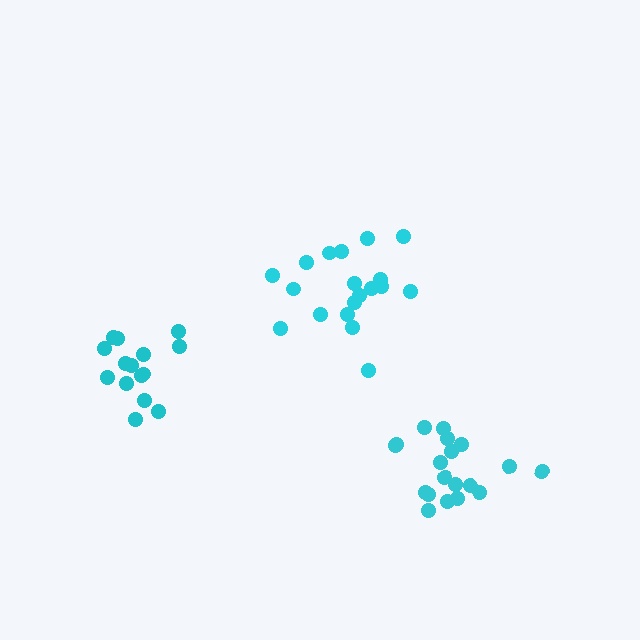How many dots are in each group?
Group 1: 19 dots, Group 2: 15 dots, Group 3: 19 dots (53 total).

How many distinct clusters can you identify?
There are 3 distinct clusters.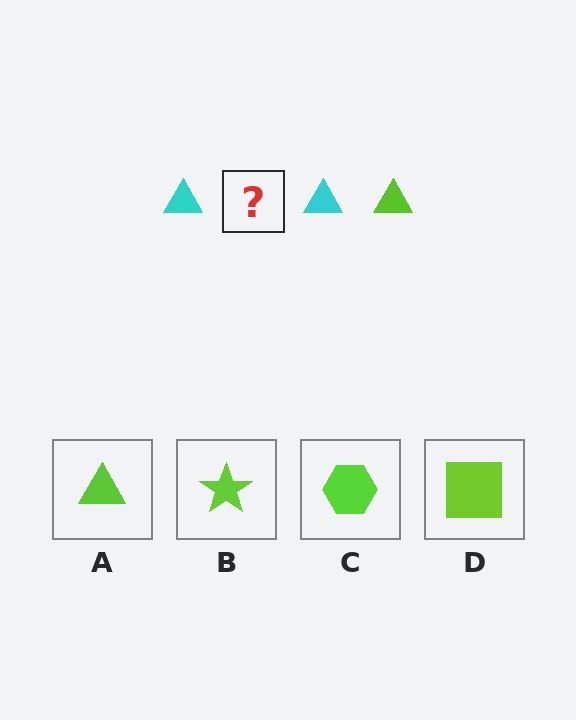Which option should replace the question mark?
Option A.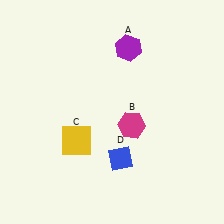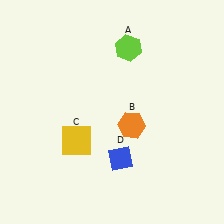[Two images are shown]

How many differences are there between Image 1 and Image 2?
There are 2 differences between the two images.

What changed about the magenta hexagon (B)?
In Image 1, B is magenta. In Image 2, it changed to orange.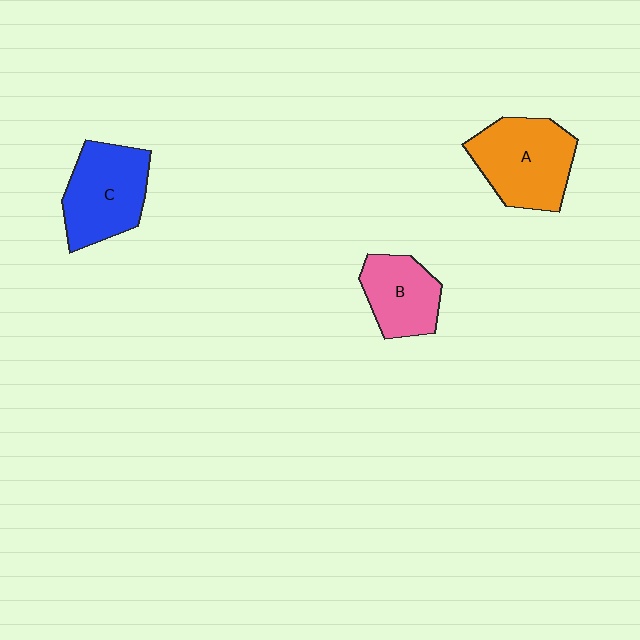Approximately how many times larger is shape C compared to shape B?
Approximately 1.3 times.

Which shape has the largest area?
Shape A (orange).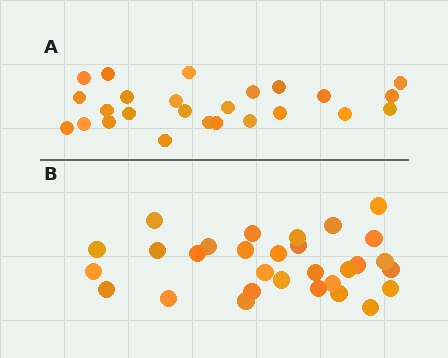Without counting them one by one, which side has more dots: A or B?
Region B (the bottom region) has more dots.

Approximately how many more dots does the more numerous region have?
Region B has about 5 more dots than region A.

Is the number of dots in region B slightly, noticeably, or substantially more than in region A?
Region B has only slightly more — the two regions are fairly close. The ratio is roughly 1.2 to 1.